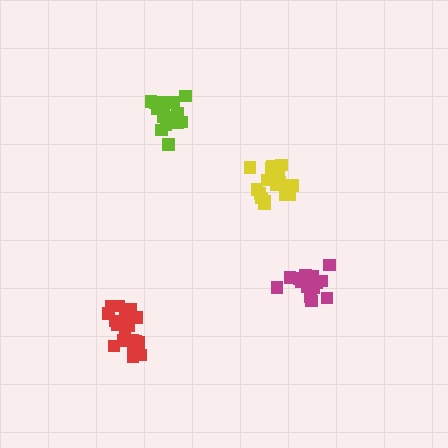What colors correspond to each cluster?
The clusters are colored: yellow, red, magenta, lime.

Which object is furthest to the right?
The magenta cluster is rightmost.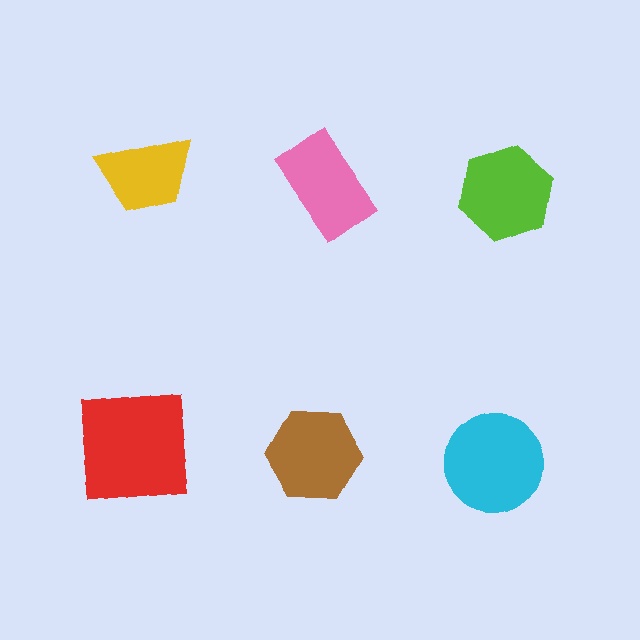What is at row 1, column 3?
A lime hexagon.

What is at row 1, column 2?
A pink rectangle.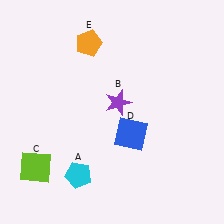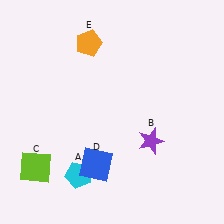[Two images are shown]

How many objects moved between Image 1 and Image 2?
2 objects moved between the two images.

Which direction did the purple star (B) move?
The purple star (B) moved down.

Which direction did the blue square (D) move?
The blue square (D) moved left.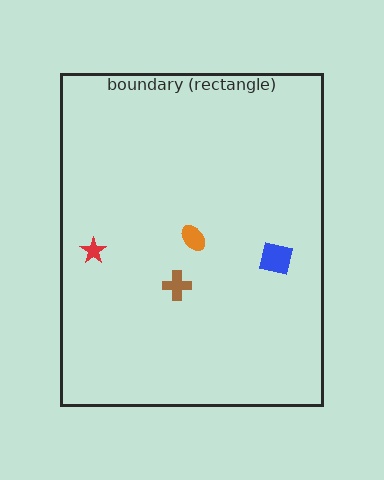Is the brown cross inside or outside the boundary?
Inside.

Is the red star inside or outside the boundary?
Inside.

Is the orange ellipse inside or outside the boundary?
Inside.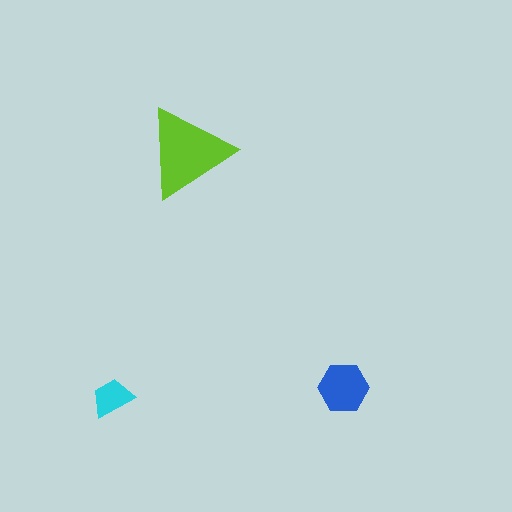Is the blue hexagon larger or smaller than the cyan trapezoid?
Larger.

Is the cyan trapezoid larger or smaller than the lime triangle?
Smaller.